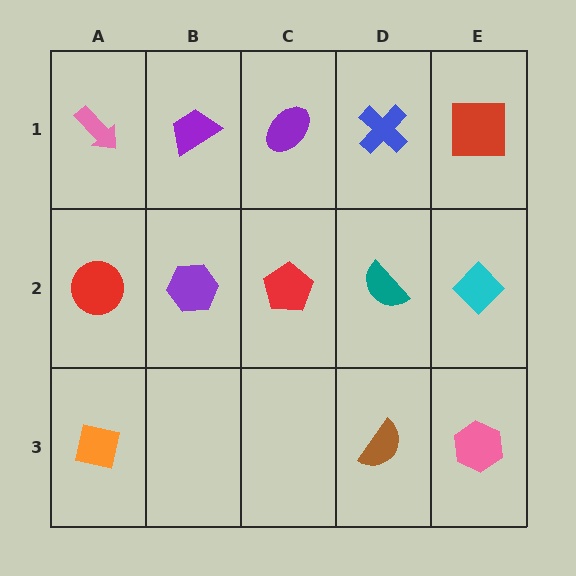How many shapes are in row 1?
5 shapes.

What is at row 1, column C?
A purple ellipse.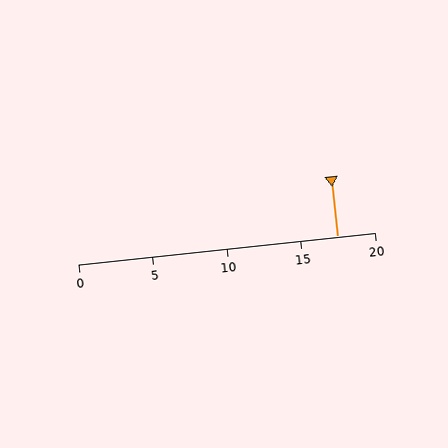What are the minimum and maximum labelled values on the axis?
The axis runs from 0 to 20.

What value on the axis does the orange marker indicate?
The marker indicates approximately 17.5.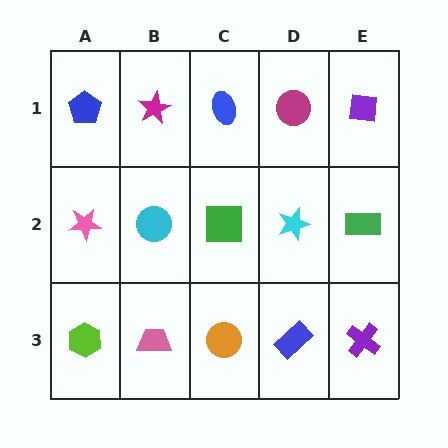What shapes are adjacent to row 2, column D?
A magenta circle (row 1, column D), a blue rectangle (row 3, column D), a green square (row 2, column C), a green rectangle (row 2, column E).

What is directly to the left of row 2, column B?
A pink star.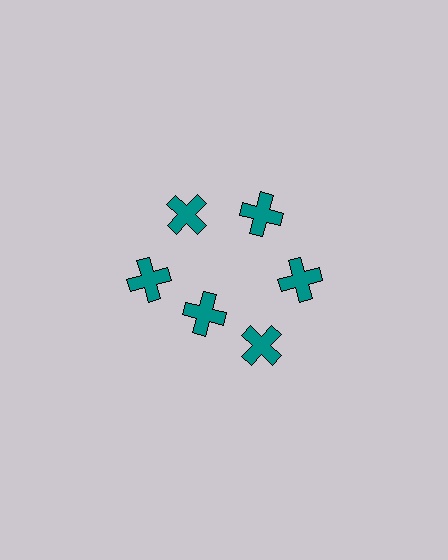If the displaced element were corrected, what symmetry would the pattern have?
It would have 6-fold rotational symmetry — the pattern would map onto itself every 60 degrees.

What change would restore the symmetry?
The symmetry would be restored by moving it outward, back onto the ring so that all 6 crosses sit at equal angles and equal distance from the center.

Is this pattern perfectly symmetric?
No. The 6 teal crosses are arranged in a ring, but one element near the 7 o'clock position is pulled inward toward the center, breaking the 6-fold rotational symmetry.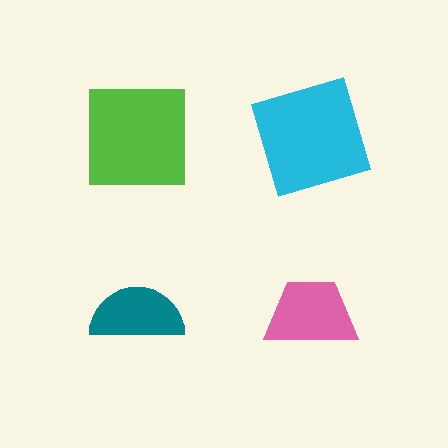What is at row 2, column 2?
A pink trapezoid.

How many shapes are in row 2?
2 shapes.